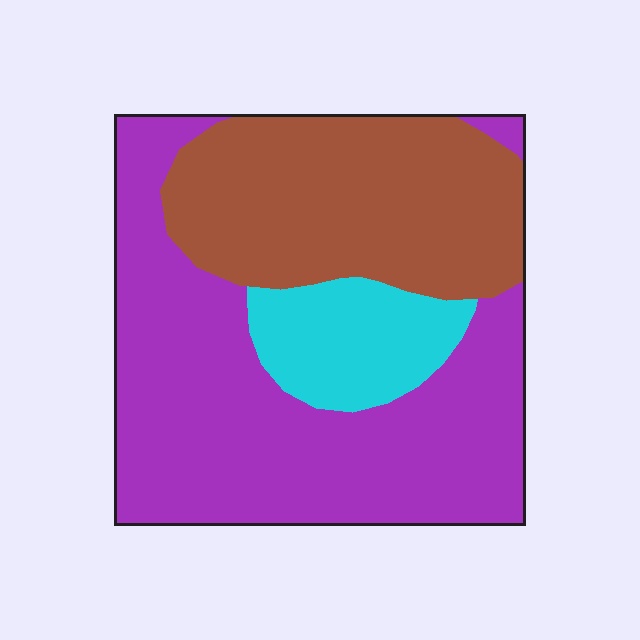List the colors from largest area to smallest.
From largest to smallest: purple, brown, cyan.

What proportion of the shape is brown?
Brown covers 34% of the shape.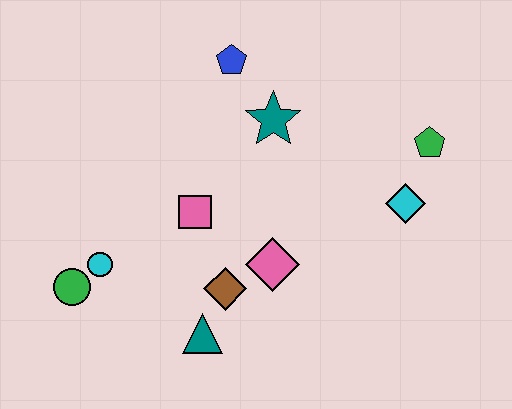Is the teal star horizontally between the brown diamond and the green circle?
No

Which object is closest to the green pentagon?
The cyan diamond is closest to the green pentagon.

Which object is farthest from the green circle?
The green pentagon is farthest from the green circle.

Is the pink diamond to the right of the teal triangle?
Yes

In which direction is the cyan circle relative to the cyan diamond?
The cyan circle is to the left of the cyan diamond.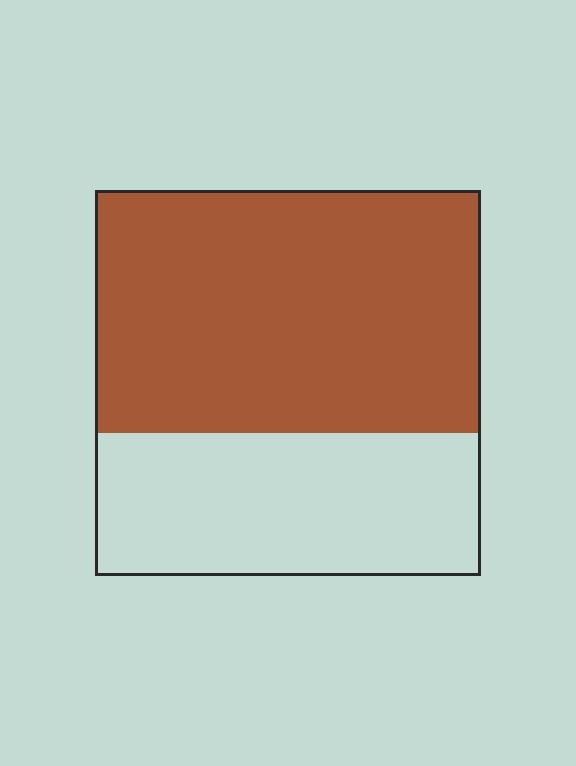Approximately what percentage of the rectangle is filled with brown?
Approximately 65%.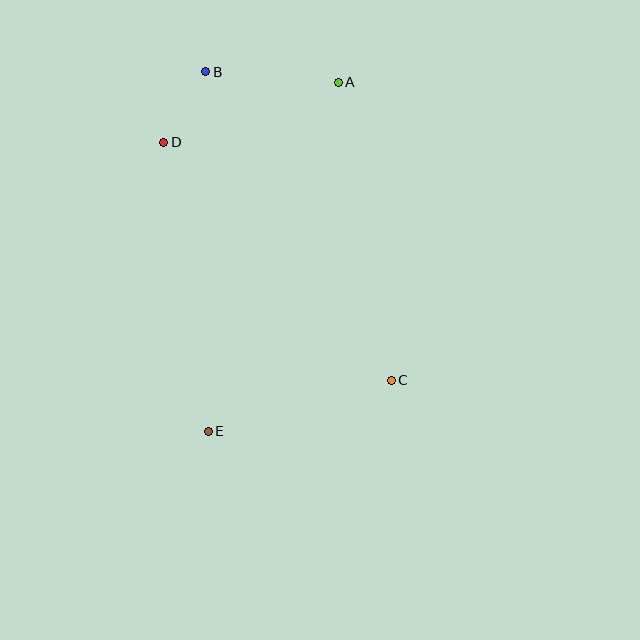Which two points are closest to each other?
Points B and D are closest to each other.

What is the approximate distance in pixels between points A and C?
The distance between A and C is approximately 303 pixels.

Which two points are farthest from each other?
Points A and E are farthest from each other.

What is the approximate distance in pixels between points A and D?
The distance between A and D is approximately 185 pixels.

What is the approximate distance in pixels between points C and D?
The distance between C and D is approximately 329 pixels.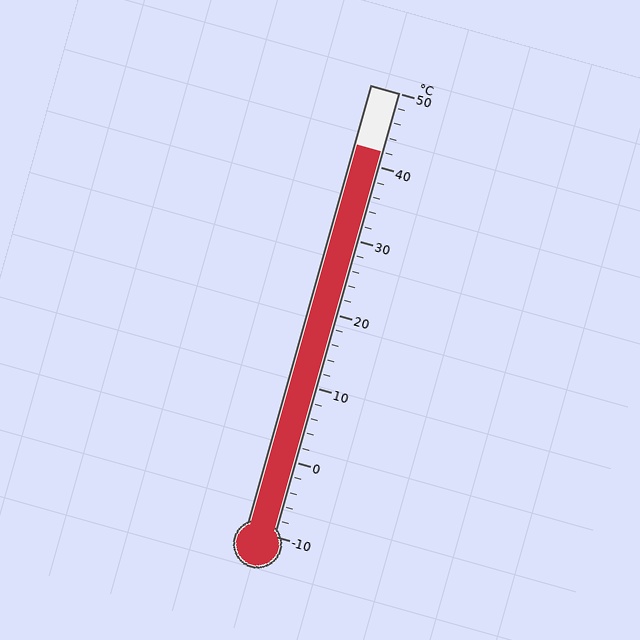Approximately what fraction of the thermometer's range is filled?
The thermometer is filled to approximately 85% of its range.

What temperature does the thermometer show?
The thermometer shows approximately 42°C.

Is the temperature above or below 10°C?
The temperature is above 10°C.